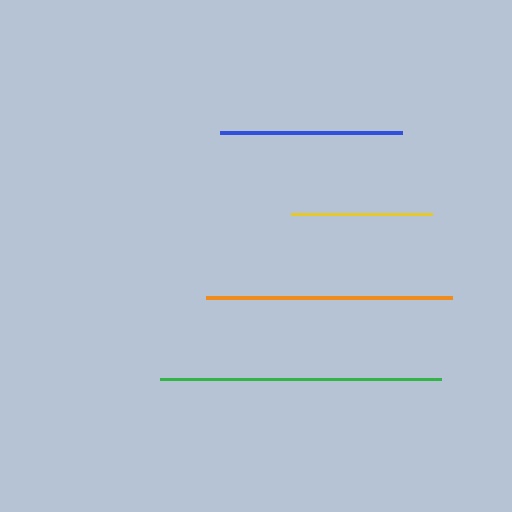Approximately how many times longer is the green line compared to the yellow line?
The green line is approximately 2.0 times the length of the yellow line.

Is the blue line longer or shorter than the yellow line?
The blue line is longer than the yellow line.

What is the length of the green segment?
The green segment is approximately 282 pixels long.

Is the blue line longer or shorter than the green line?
The green line is longer than the blue line.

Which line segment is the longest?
The green line is the longest at approximately 282 pixels.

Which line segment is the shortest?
The yellow line is the shortest at approximately 141 pixels.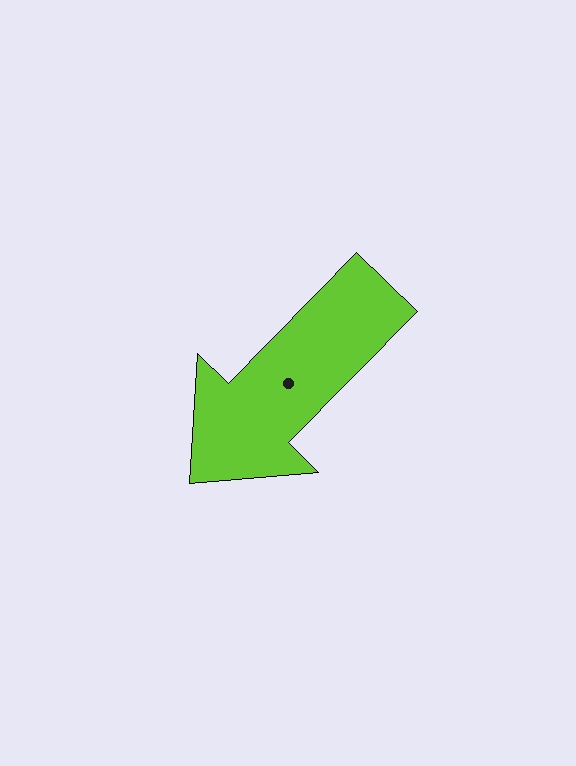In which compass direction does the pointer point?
Southwest.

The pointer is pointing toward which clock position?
Roughly 7 o'clock.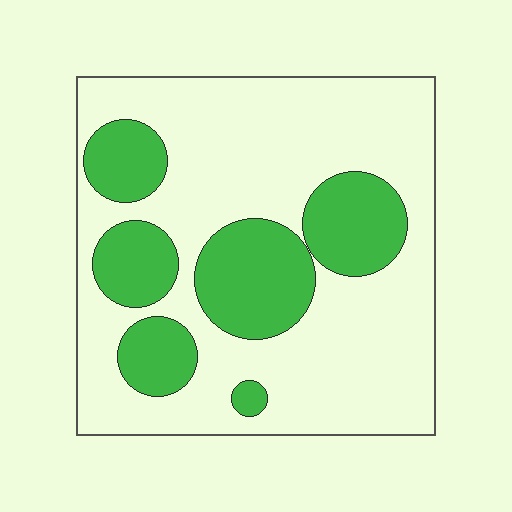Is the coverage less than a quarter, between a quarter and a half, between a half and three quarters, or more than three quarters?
Between a quarter and a half.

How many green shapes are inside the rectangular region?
6.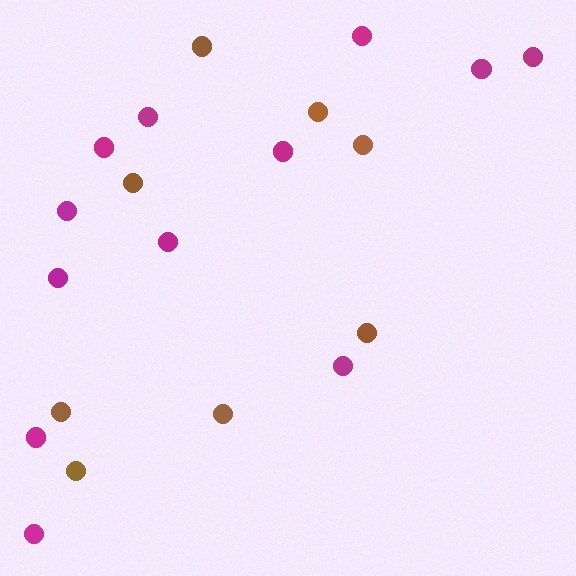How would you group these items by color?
There are 2 groups: one group of brown circles (8) and one group of magenta circles (12).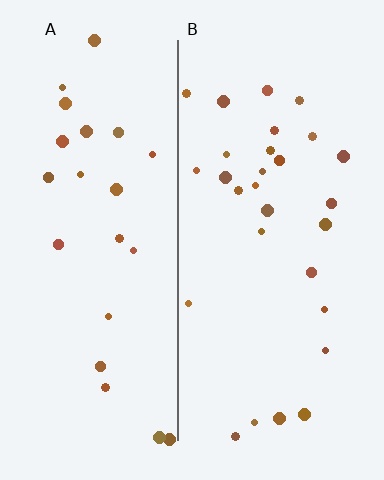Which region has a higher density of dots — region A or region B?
B (the right).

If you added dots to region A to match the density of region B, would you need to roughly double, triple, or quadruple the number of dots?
Approximately double.